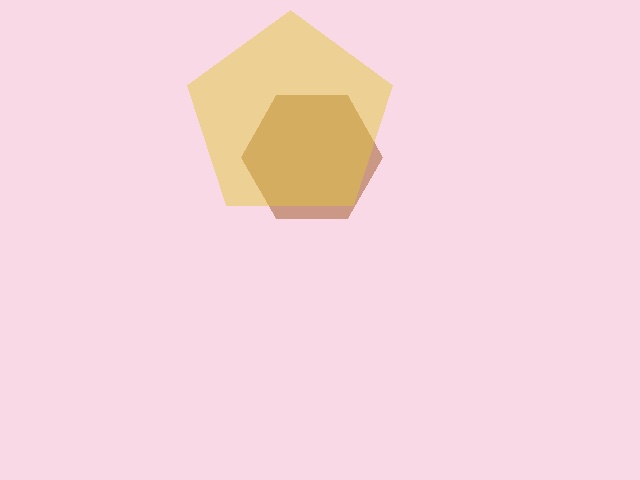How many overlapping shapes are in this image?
There are 2 overlapping shapes in the image.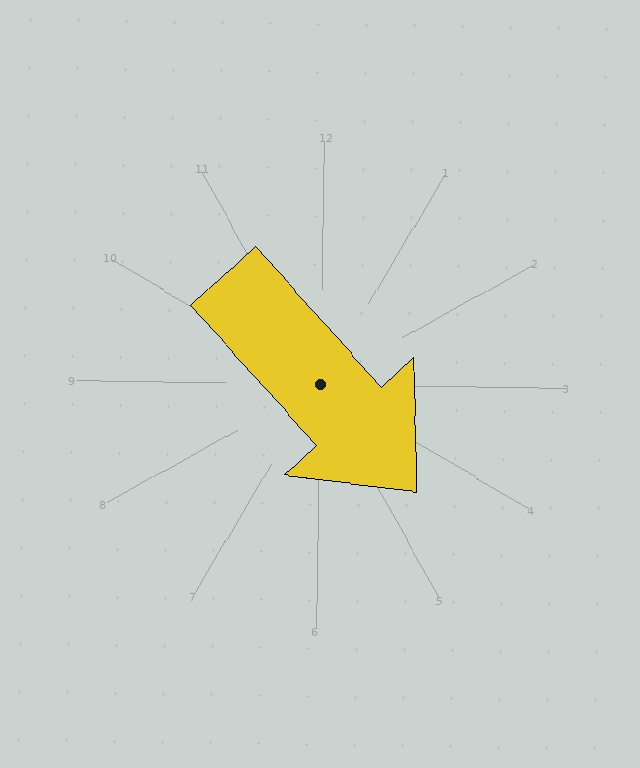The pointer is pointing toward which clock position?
Roughly 5 o'clock.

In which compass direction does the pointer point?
Southeast.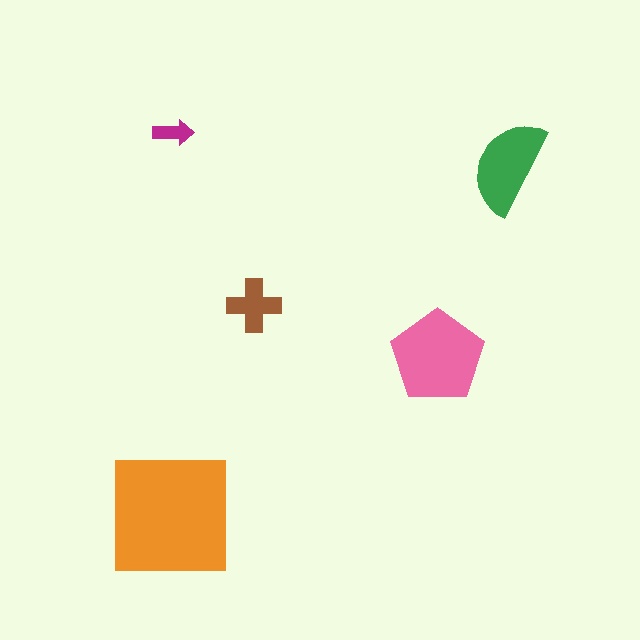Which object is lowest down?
The orange square is bottommost.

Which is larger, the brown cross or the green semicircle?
The green semicircle.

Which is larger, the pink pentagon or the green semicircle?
The pink pentagon.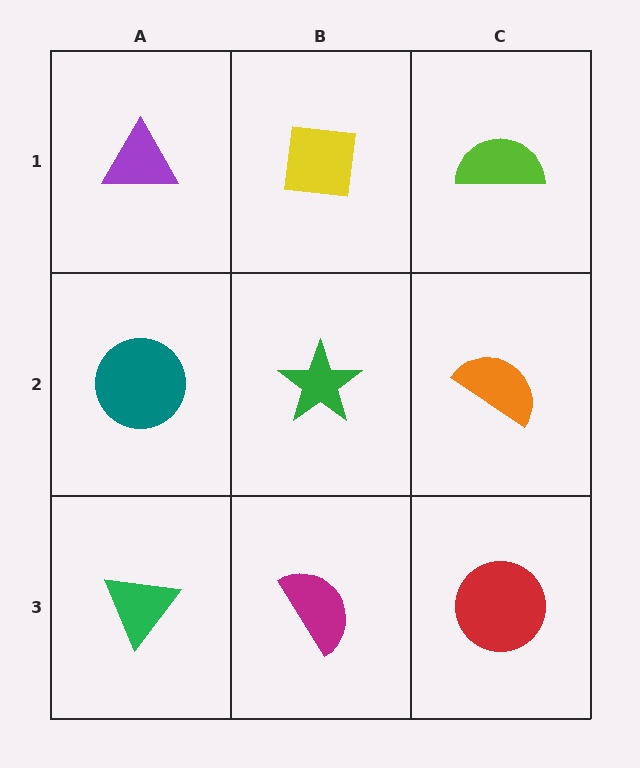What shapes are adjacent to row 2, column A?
A purple triangle (row 1, column A), a green triangle (row 3, column A), a green star (row 2, column B).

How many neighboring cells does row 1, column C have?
2.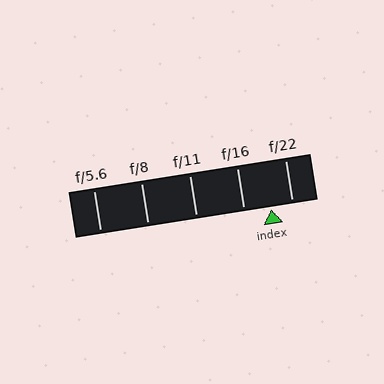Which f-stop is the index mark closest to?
The index mark is closest to f/22.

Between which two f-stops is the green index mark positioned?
The index mark is between f/16 and f/22.